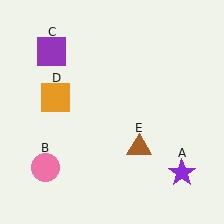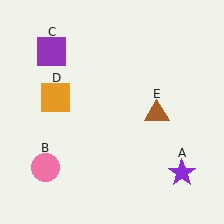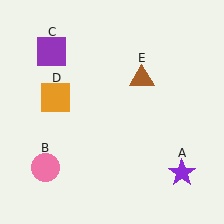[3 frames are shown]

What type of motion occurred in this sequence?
The brown triangle (object E) rotated counterclockwise around the center of the scene.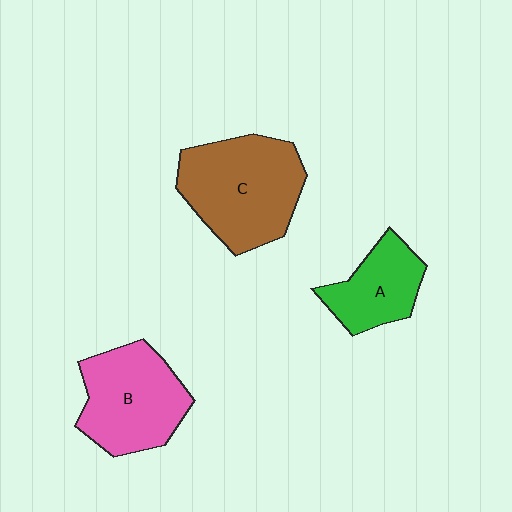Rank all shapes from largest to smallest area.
From largest to smallest: C (brown), B (pink), A (green).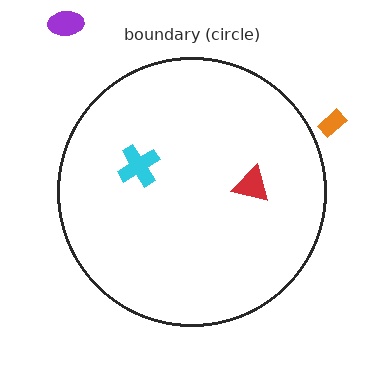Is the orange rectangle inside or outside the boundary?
Outside.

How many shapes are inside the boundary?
2 inside, 2 outside.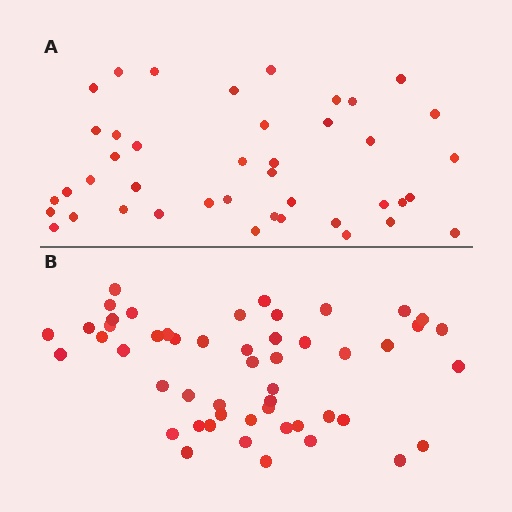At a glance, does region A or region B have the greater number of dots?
Region B (the bottom region) has more dots.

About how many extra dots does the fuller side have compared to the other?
Region B has roughly 8 or so more dots than region A.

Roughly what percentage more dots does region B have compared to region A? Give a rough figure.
About 20% more.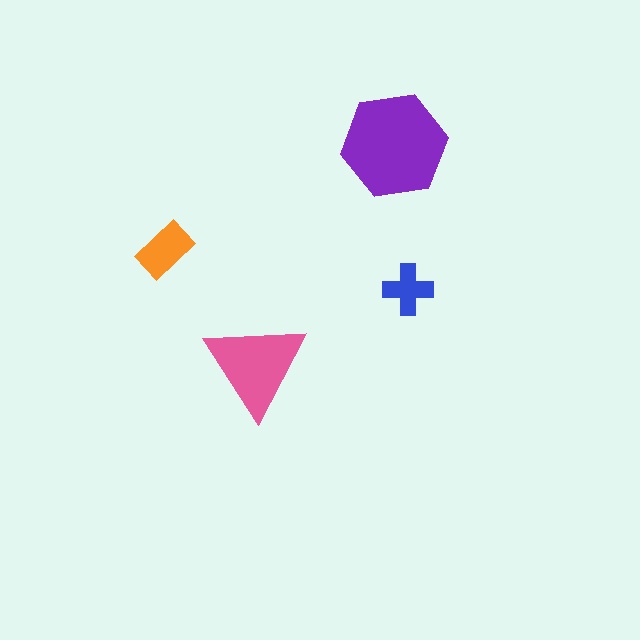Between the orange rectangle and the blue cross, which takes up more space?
The orange rectangle.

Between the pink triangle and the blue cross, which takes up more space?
The pink triangle.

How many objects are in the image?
There are 4 objects in the image.